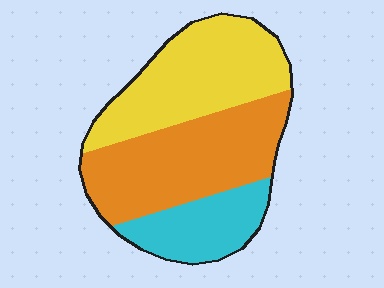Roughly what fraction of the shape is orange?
Orange takes up about two fifths (2/5) of the shape.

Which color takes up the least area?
Cyan, at roughly 20%.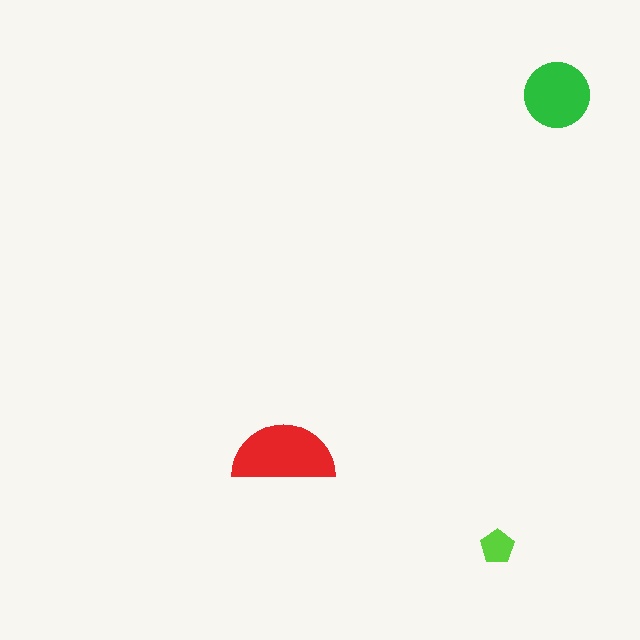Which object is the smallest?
The lime pentagon.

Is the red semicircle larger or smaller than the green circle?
Larger.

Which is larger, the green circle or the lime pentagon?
The green circle.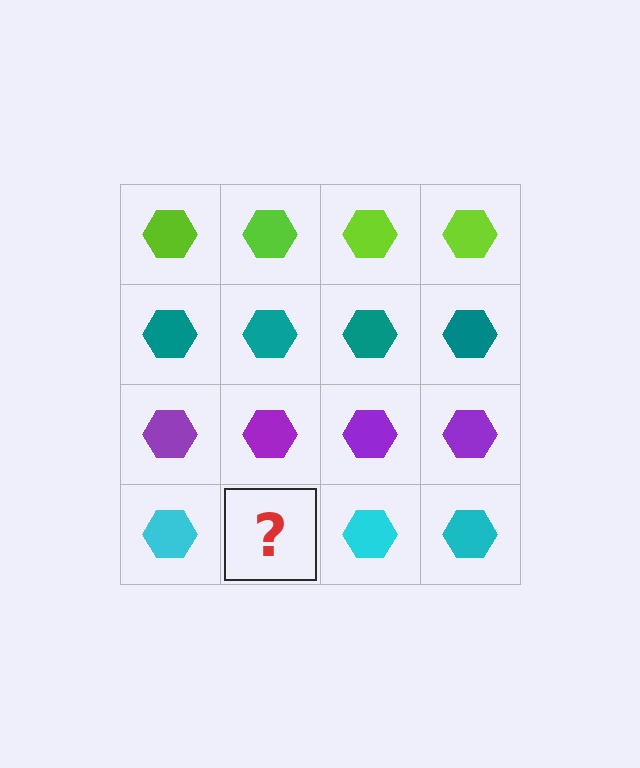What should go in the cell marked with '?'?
The missing cell should contain a cyan hexagon.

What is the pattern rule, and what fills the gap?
The rule is that each row has a consistent color. The gap should be filled with a cyan hexagon.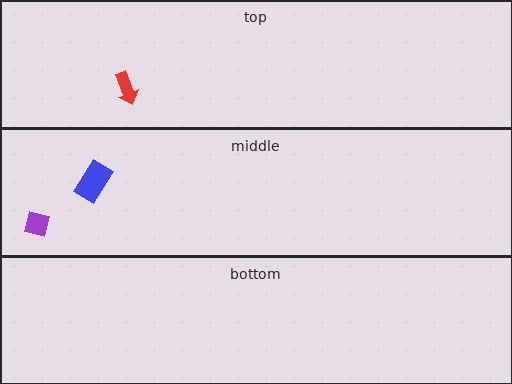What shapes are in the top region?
The red arrow.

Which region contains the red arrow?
The top region.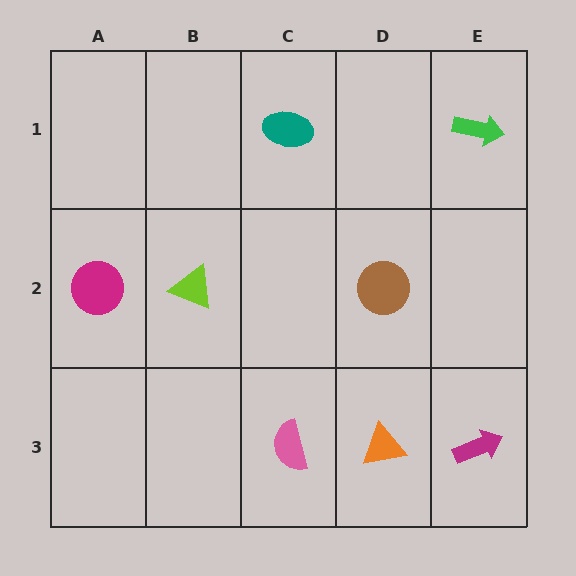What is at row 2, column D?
A brown circle.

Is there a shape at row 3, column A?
No, that cell is empty.